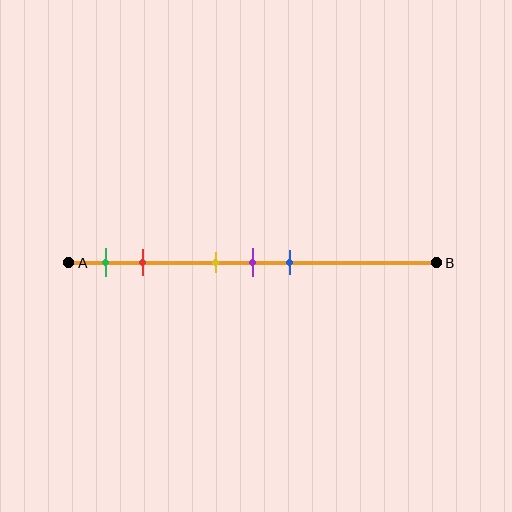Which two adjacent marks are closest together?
The yellow and purple marks are the closest adjacent pair.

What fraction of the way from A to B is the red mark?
The red mark is approximately 20% (0.2) of the way from A to B.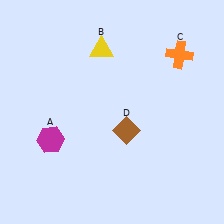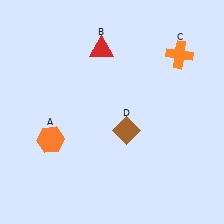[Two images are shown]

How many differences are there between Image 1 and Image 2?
There are 2 differences between the two images.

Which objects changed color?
A changed from magenta to orange. B changed from yellow to red.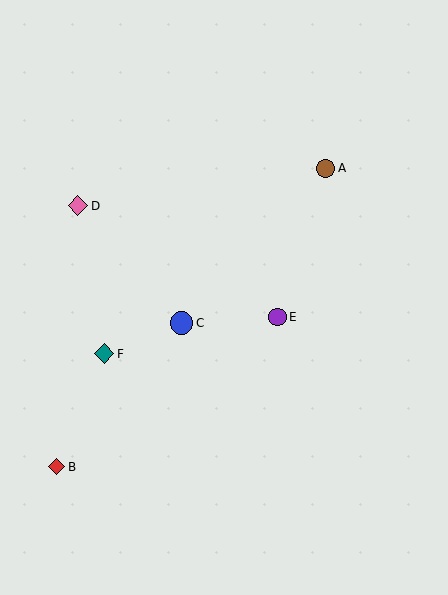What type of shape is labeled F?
Shape F is a teal diamond.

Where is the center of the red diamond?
The center of the red diamond is at (56, 467).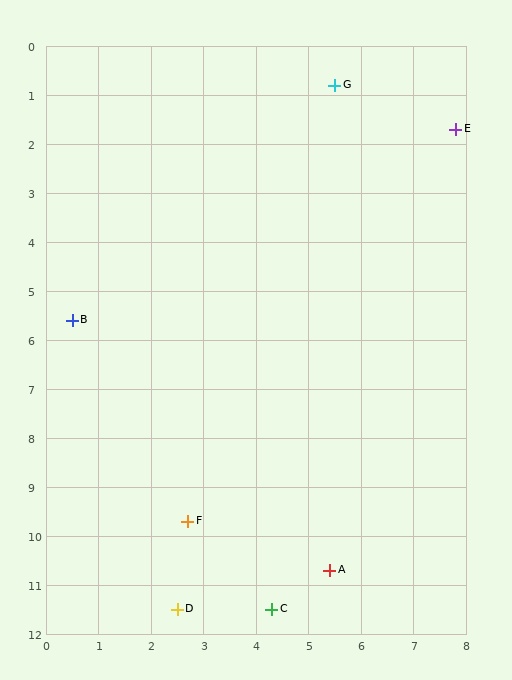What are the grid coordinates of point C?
Point C is at approximately (4.3, 11.5).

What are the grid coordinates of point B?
Point B is at approximately (0.5, 5.6).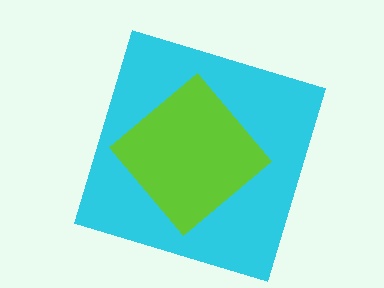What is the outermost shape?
The cyan square.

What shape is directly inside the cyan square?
The lime diamond.